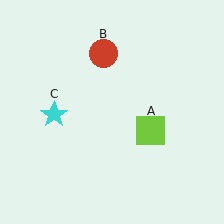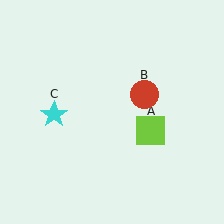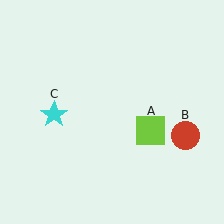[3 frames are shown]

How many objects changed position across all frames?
1 object changed position: red circle (object B).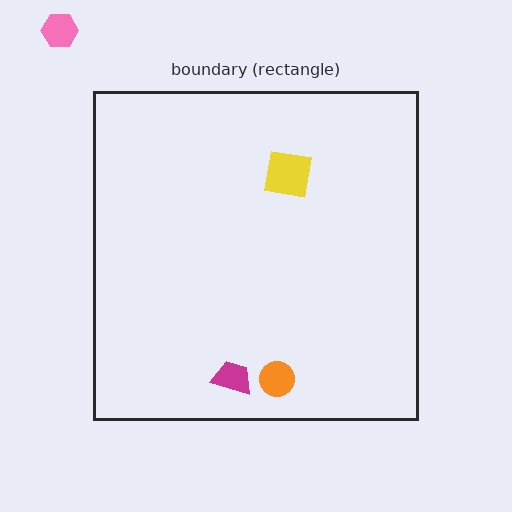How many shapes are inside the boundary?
3 inside, 1 outside.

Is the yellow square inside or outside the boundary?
Inside.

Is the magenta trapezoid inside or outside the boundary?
Inside.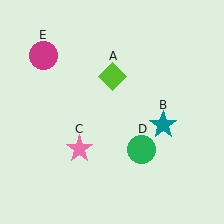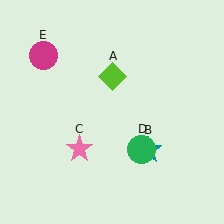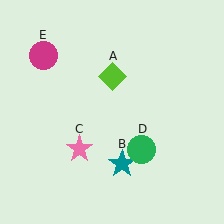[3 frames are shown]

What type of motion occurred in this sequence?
The teal star (object B) rotated clockwise around the center of the scene.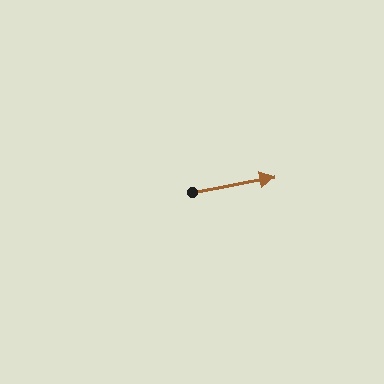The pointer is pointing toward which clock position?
Roughly 3 o'clock.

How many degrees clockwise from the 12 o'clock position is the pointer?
Approximately 80 degrees.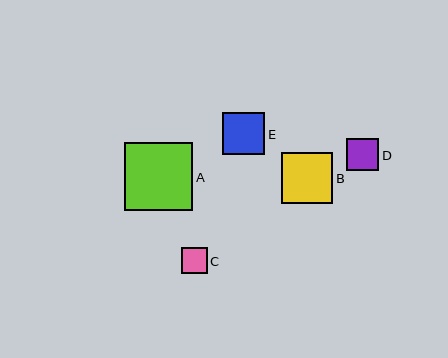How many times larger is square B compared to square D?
Square B is approximately 1.6 times the size of square D.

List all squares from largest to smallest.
From largest to smallest: A, B, E, D, C.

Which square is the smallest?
Square C is the smallest with a size of approximately 26 pixels.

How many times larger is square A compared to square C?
Square A is approximately 2.6 times the size of square C.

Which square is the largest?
Square A is the largest with a size of approximately 68 pixels.